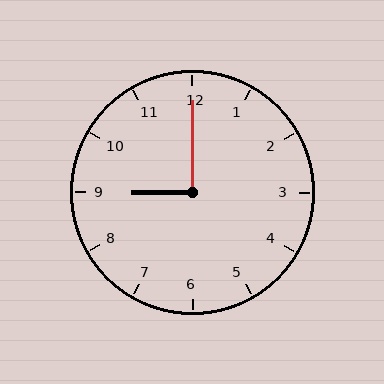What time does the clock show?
9:00.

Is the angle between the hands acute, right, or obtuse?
It is right.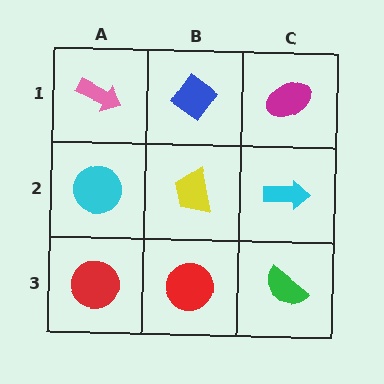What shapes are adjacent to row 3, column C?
A cyan arrow (row 2, column C), a red circle (row 3, column B).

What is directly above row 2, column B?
A blue diamond.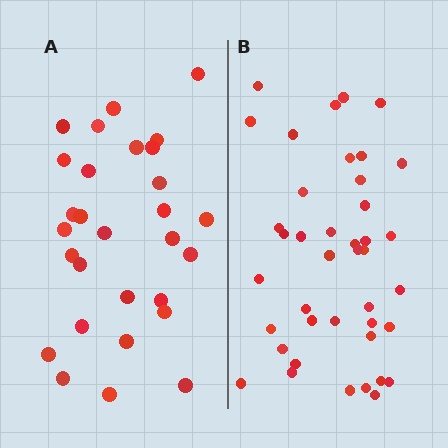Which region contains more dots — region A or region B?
Region B (the right region) has more dots.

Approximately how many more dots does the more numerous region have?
Region B has roughly 12 or so more dots than region A.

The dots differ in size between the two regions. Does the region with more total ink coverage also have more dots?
No. Region A has more total ink coverage because its dots are larger, but region B actually contains more individual dots. Total area can be misleading — the number of items is what matters here.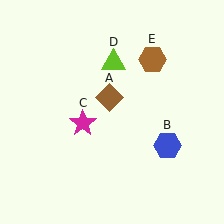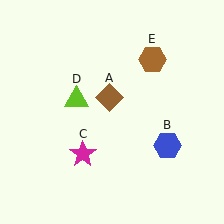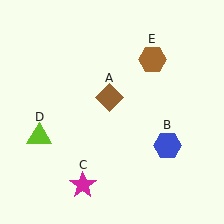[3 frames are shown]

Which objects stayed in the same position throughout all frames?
Brown diamond (object A) and blue hexagon (object B) and brown hexagon (object E) remained stationary.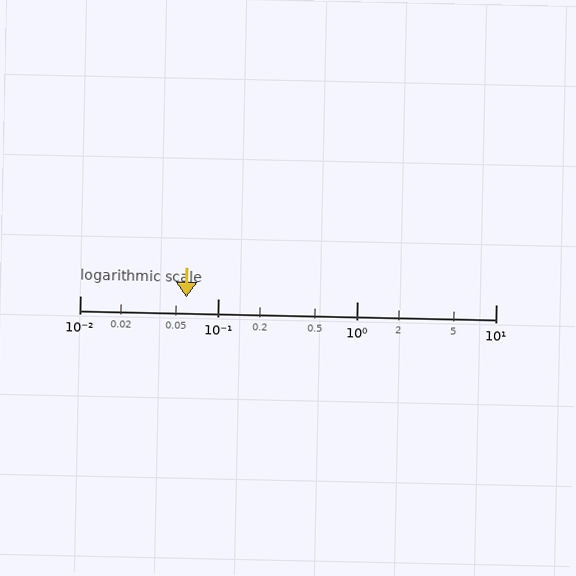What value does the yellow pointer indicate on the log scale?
The pointer indicates approximately 0.059.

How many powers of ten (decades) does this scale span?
The scale spans 3 decades, from 0.01 to 10.